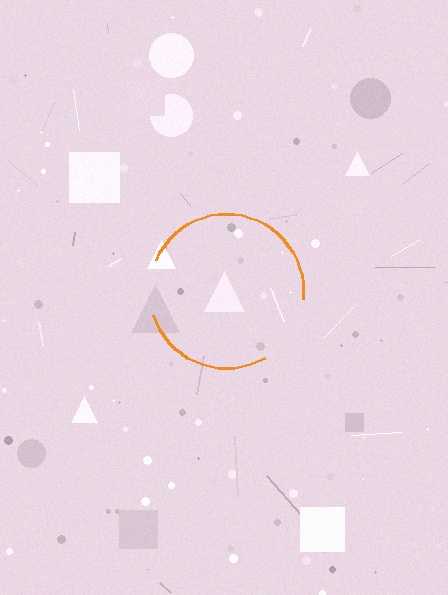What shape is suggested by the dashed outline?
The dashed outline suggests a circle.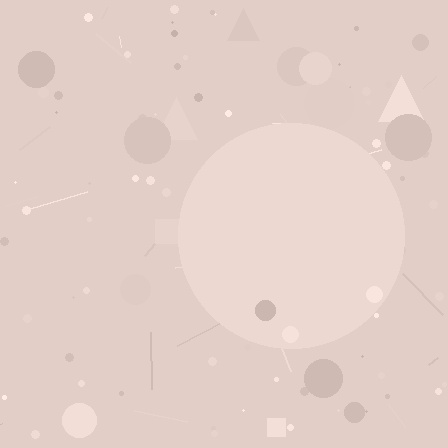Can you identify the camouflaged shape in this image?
The camouflaged shape is a circle.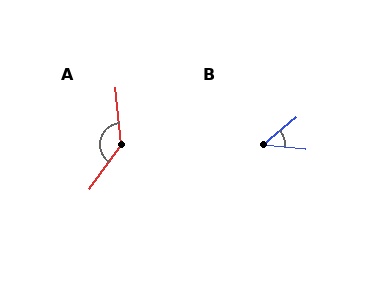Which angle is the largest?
A, at approximately 139 degrees.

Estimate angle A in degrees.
Approximately 139 degrees.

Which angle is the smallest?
B, at approximately 46 degrees.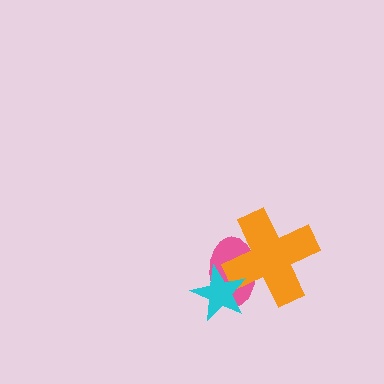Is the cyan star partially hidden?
No, no other shape covers it.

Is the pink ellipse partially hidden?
Yes, it is partially covered by another shape.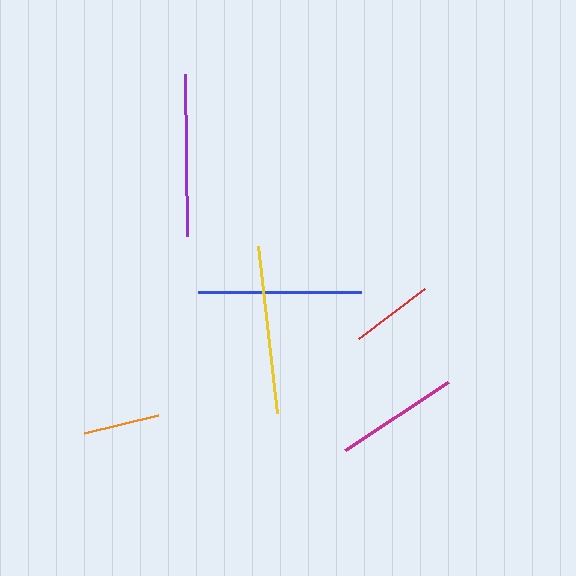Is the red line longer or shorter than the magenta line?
The magenta line is longer than the red line.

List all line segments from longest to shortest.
From longest to shortest: yellow, blue, purple, magenta, red, orange.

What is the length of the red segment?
The red segment is approximately 82 pixels long.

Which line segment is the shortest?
The orange line is the shortest at approximately 76 pixels.